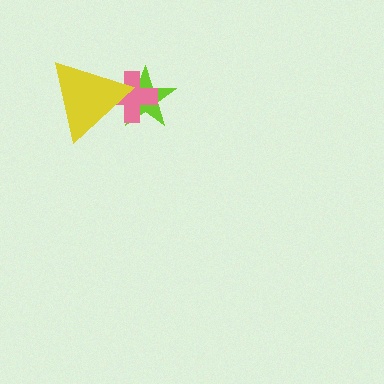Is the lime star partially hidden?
Yes, it is partially covered by another shape.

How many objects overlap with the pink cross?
2 objects overlap with the pink cross.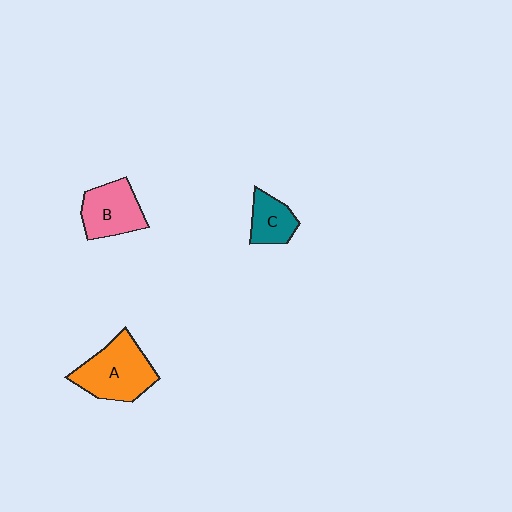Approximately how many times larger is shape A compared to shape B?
Approximately 1.3 times.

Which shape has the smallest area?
Shape C (teal).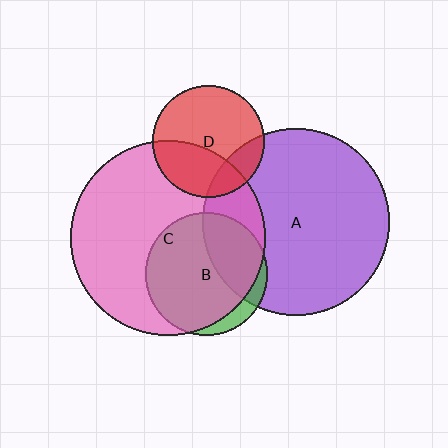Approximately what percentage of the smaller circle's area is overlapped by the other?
Approximately 90%.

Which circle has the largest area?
Circle C (pink).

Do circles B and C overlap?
Yes.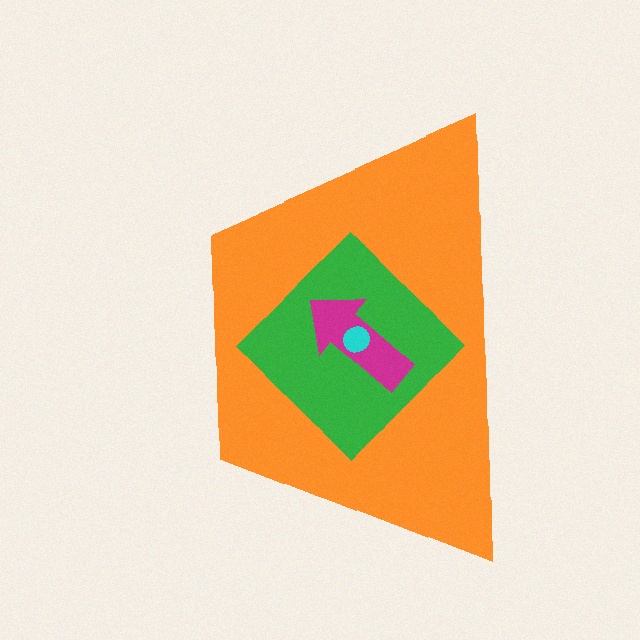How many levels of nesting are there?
4.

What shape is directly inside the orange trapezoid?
The green diamond.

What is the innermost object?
The cyan circle.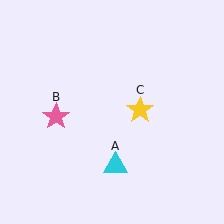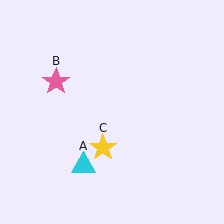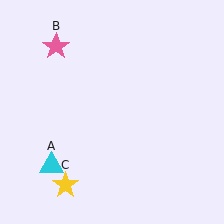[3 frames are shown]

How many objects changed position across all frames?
3 objects changed position: cyan triangle (object A), pink star (object B), yellow star (object C).